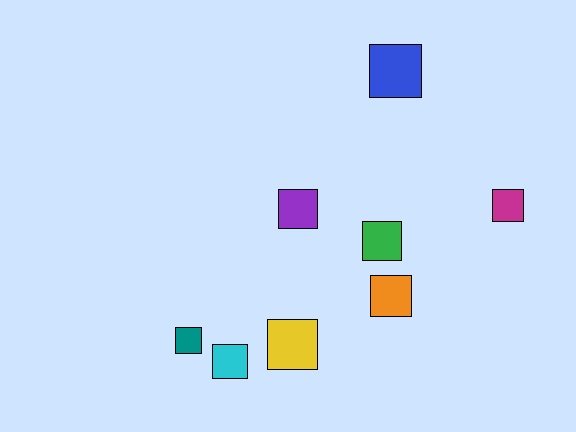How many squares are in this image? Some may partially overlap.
There are 8 squares.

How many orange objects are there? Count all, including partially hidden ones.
There is 1 orange object.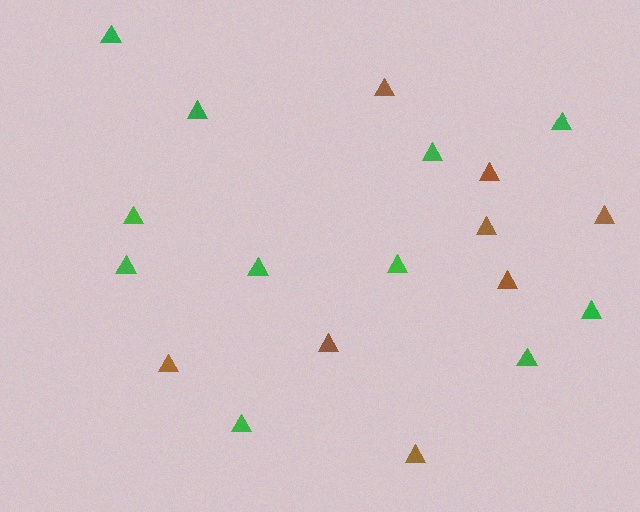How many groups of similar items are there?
There are 2 groups: one group of brown triangles (8) and one group of green triangles (11).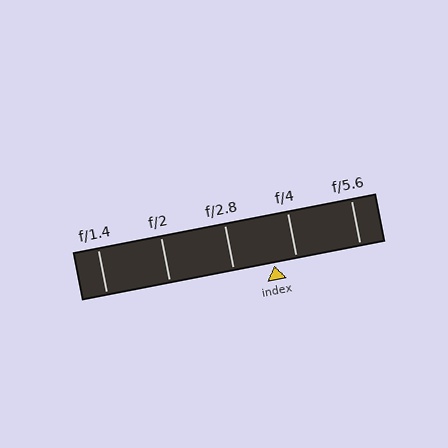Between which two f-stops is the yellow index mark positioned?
The index mark is between f/2.8 and f/4.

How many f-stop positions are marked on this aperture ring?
There are 5 f-stop positions marked.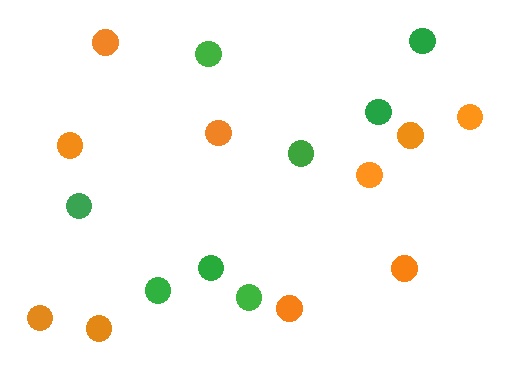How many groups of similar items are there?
There are 2 groups: one group of green circles (8) and one group of orange circles (10).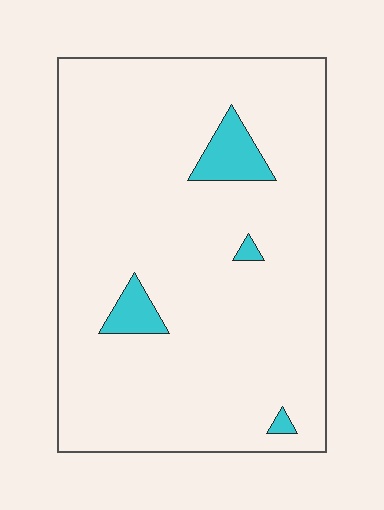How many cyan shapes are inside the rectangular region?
4.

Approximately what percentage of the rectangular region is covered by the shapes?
Approximately 5%.